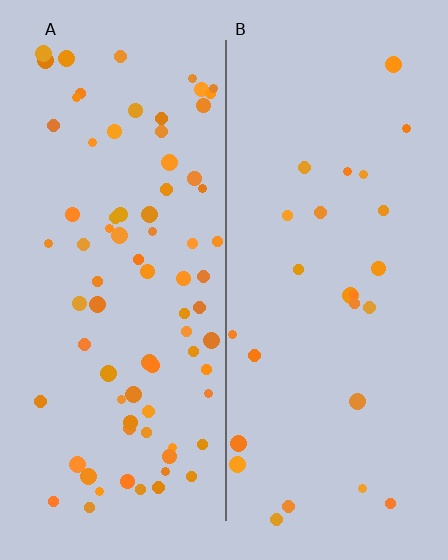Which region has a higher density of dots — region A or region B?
A (the left).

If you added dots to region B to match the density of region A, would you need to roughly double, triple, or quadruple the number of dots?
Approximately triple.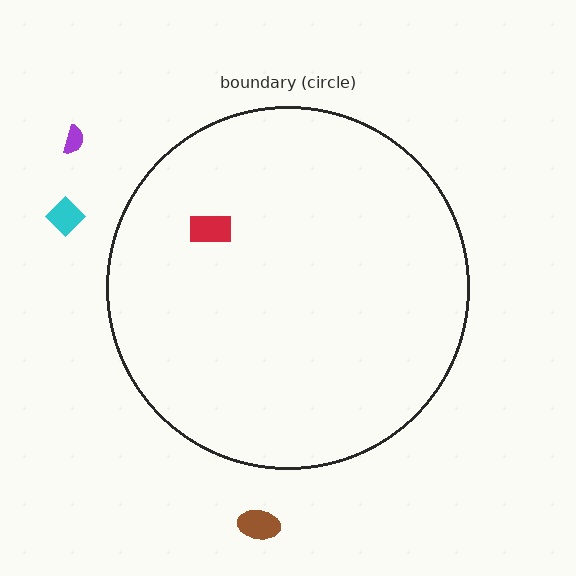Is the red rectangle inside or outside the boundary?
Inside.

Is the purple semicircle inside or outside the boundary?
Outside.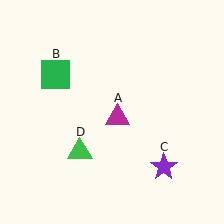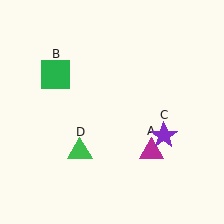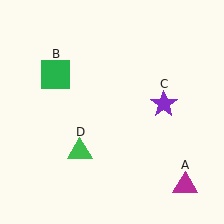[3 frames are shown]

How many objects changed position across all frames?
2 objects changed position: magenta triangle (object A), purple star (object C).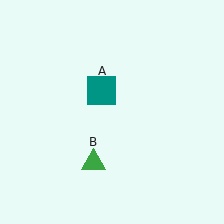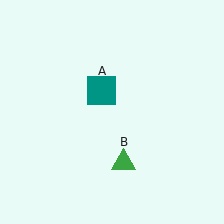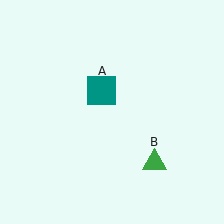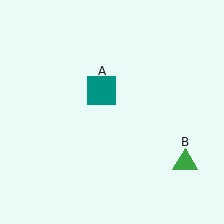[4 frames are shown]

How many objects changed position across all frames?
1 object changed position: green triangle (object B).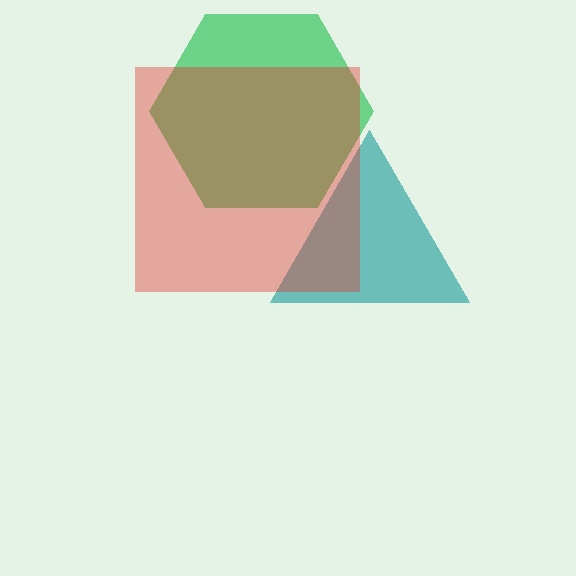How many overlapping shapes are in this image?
There are 3 overlapping shapes in the image.